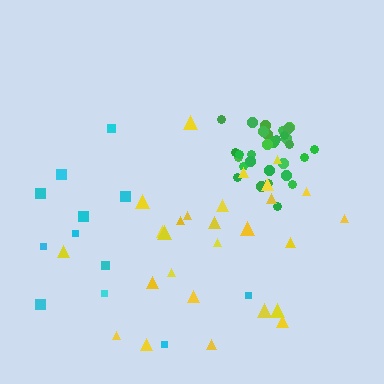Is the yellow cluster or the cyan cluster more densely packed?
Yellow.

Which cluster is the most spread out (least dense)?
Cyan.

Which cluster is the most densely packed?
Green.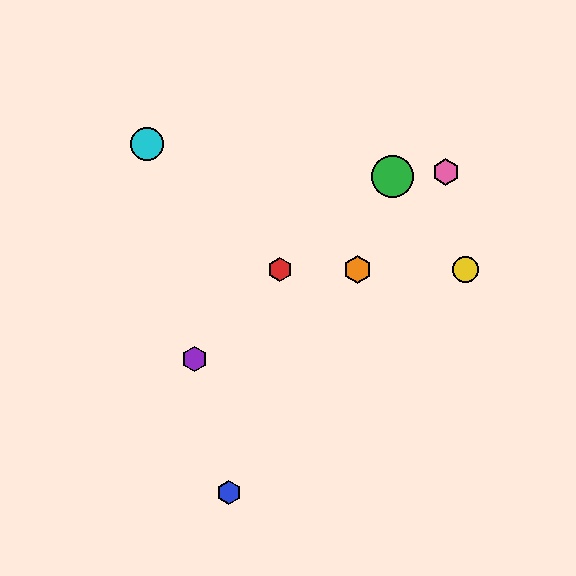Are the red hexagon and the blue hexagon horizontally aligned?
No, the red hexagon is at y≈269 and the blue hexagon is at y≈493.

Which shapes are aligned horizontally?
The red hexagon, the yellow circle, the orange hexagon are aligned horizontally.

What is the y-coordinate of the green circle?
The green circle is at y≈176.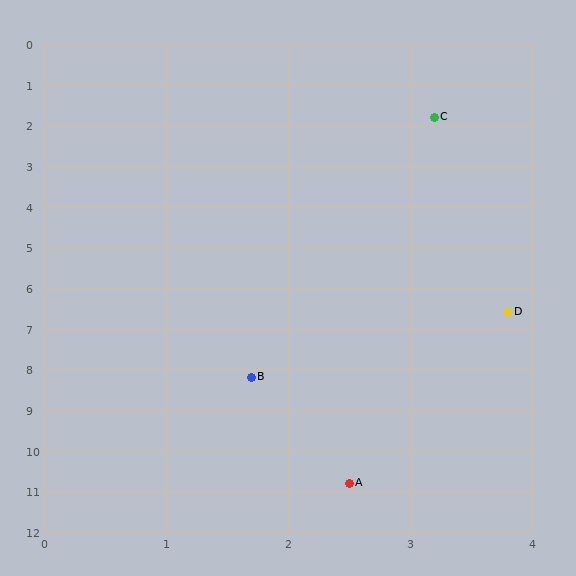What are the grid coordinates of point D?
Point D is at approximately (3.8, 6.6).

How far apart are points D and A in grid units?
Points D and A are about 4.4 grid units apart.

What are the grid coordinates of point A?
Point A is at approximately (2.5, 10.8).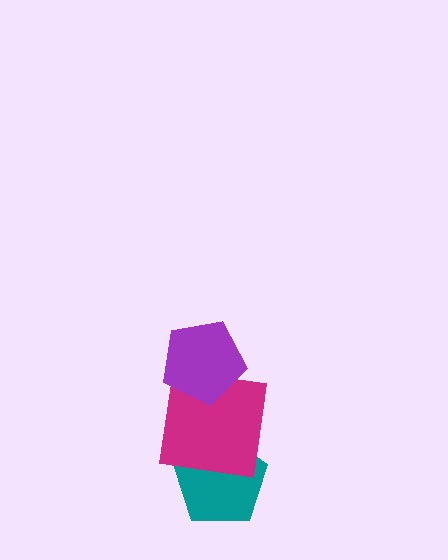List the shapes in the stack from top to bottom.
From top to bottom: the purple pentagon, the magenta square, the teal pentagon.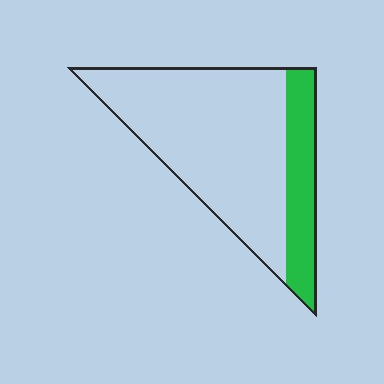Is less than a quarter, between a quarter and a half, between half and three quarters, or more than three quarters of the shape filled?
Less than a quarter.